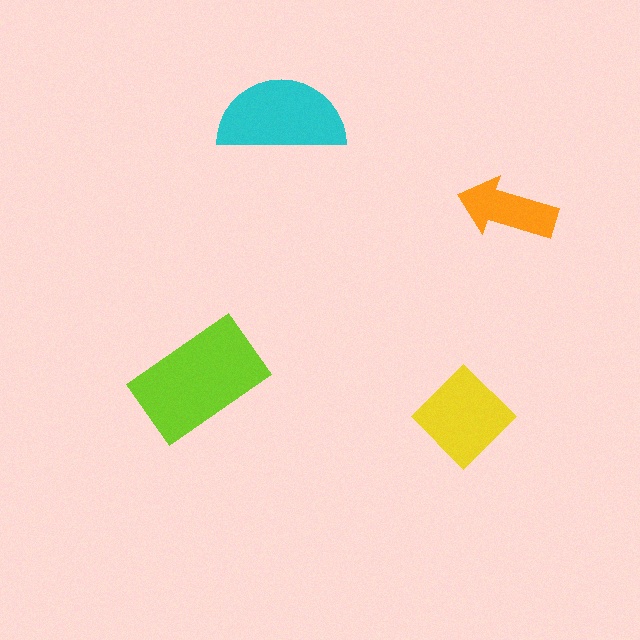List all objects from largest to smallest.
The lime rectangle, the cyan semicircle, the yellow diamond, the orange arrow.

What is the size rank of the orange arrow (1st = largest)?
4th.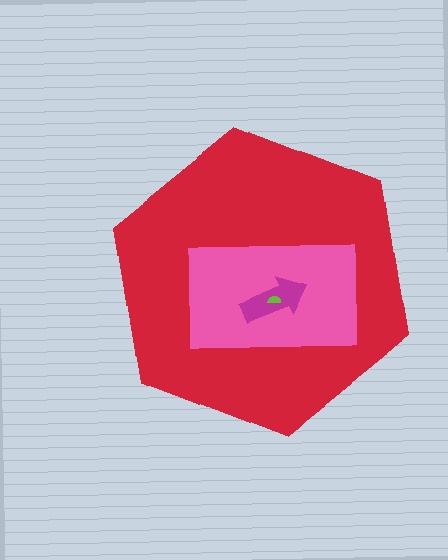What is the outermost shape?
The red hexagon.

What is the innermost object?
The lime semicircle.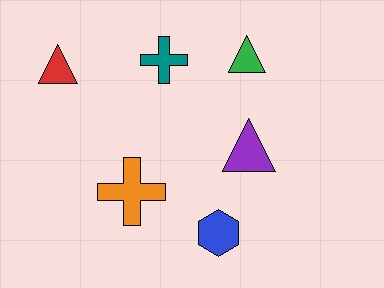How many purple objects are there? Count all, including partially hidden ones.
There is 1 purple object.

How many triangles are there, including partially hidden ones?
There are 3 triangles.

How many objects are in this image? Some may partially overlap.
There are 6 objects.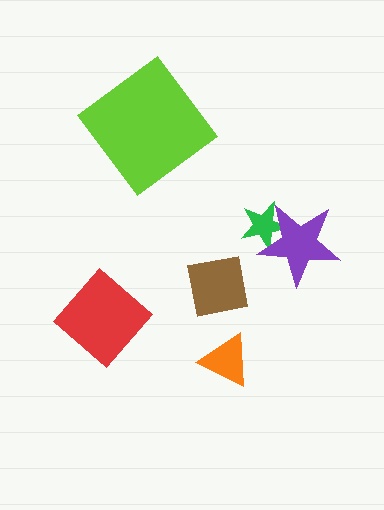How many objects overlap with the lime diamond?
0 objects overlap with the lime diamond.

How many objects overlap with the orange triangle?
0 objects overlap with the orange triangle.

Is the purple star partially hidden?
No, no other shape covers it.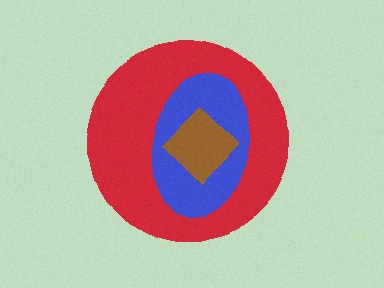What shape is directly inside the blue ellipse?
The brown diamond.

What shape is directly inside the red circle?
The blue ellipse.